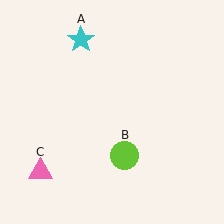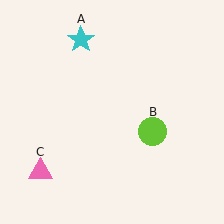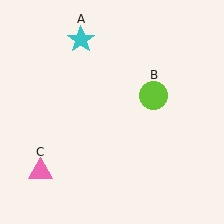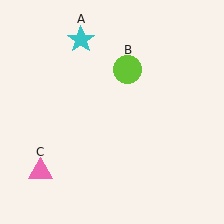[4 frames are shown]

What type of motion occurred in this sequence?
The lime circle (object B) rotated counterclockwise around the center of the scene.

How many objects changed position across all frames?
1 object changed position: lime circle (object B).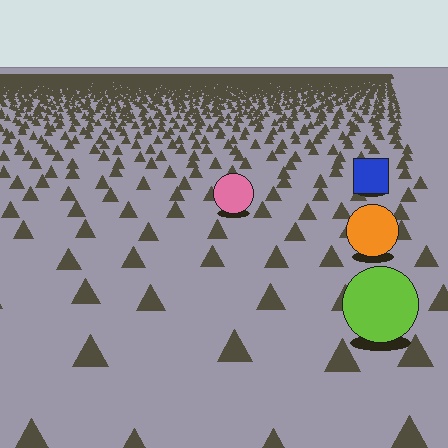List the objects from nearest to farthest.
From nearest to farthest: the lime circle, the orange circle, the pink circle, the blue square.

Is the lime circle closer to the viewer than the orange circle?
Yes. The lime circle is closer — you can tell from the texture gradient: the ground texture is coarser near it.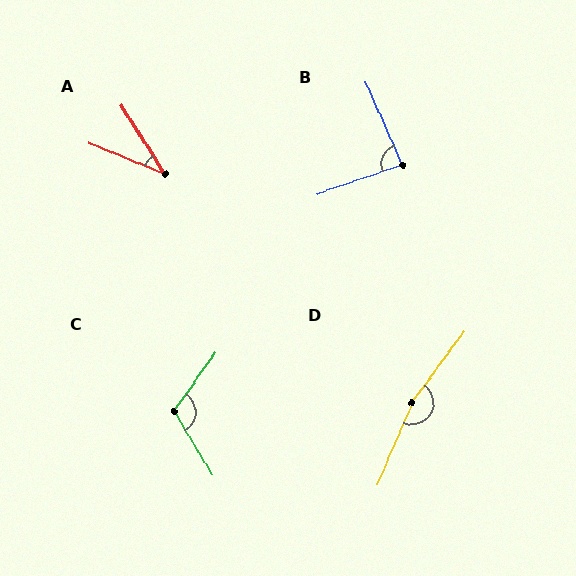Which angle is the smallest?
A, at approximately 35 degrees.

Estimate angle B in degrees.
Approximately 85 degrees.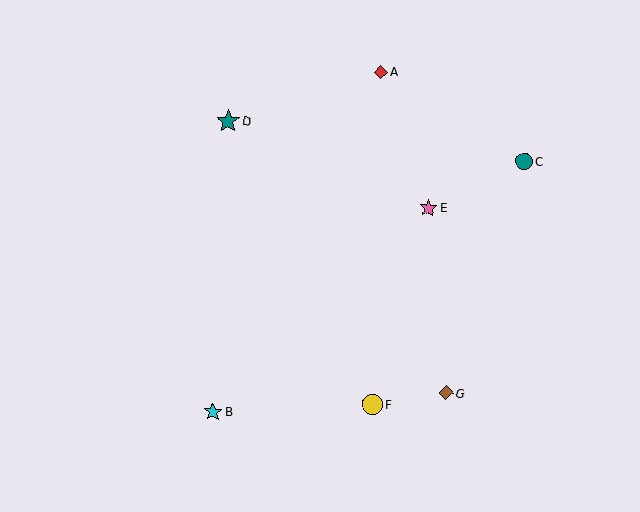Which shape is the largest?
The teal star (labeled D) is the largest.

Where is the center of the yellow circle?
The center of the yellow circle is at (373, 404).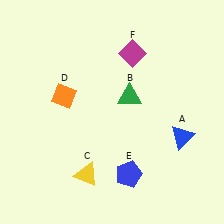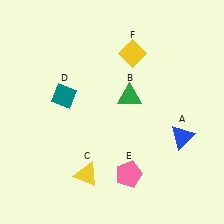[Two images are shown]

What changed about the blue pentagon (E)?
In Image 1, E is blue. In Image 2, it changed to pink.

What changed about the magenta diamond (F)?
In Image 1, F is magenta. In Image 2, it changed to yellow.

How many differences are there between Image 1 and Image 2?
There are 3 differences between the two images.